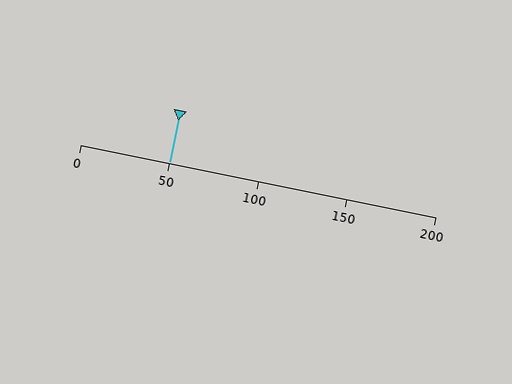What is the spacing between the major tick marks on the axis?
The major ticks are spaced 50 apart.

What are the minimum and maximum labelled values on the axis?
The axis runs from 0 to 200.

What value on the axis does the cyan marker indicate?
The marker indicates approximately 50.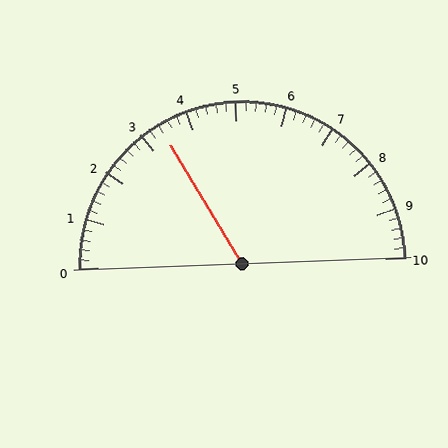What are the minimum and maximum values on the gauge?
The gauge ranges from 0 to 10.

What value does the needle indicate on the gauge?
The needle indicates approximately 3.4.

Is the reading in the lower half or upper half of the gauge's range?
The reading is in the lower half of the range (0 to 10).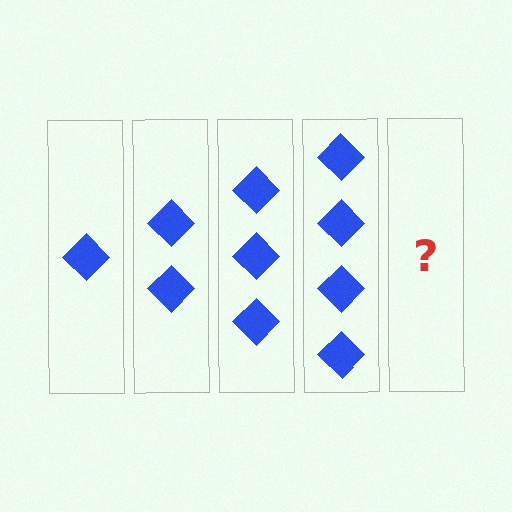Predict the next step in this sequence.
The next step is 5 diamonds.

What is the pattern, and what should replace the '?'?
The pattern is that each step adds one more diamond. The '?' should be 5 diamonds.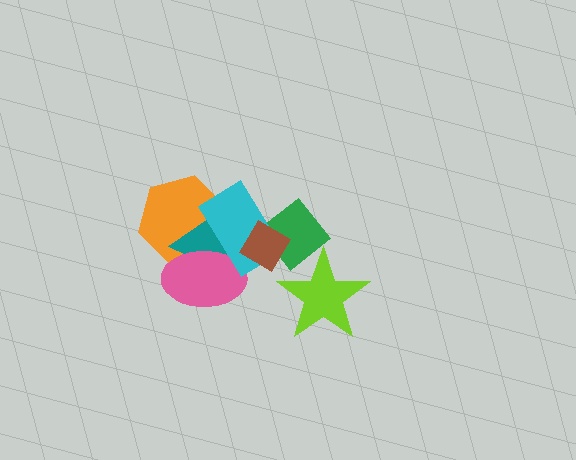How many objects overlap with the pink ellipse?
3 objects overlap with the pink ellipse.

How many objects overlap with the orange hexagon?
3 objects overlap with the orange hexagon.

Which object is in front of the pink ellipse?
The cyan rectangle is in front of the pink ellipse.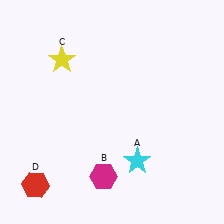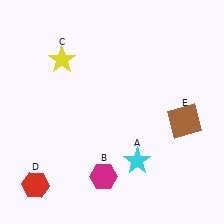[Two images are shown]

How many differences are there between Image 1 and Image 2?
There is 1 difference between the two images.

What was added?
A brown square (E) was added in Image 2.